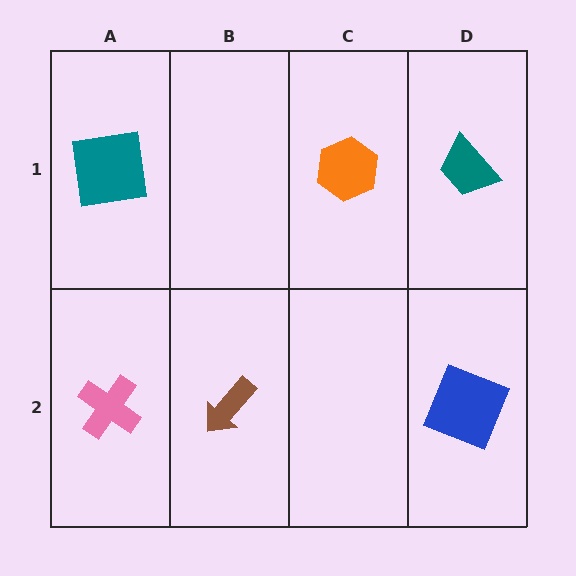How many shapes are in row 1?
3 shapes.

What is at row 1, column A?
A teal square.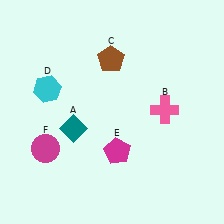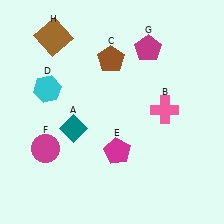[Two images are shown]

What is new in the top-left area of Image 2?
A brown square (H) was added in the top-left area of Image 2.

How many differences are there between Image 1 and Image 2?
There are 2 differences between the two images.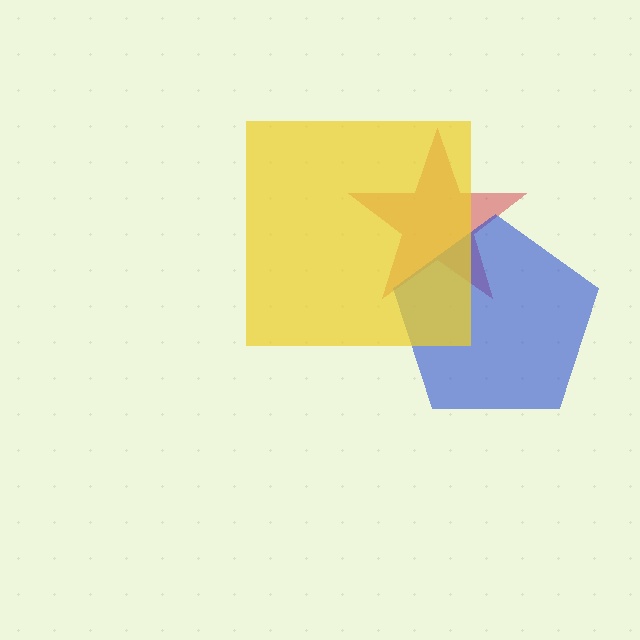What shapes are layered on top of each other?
The layered shapes are: a red star, a blue pentagon, a yellow square.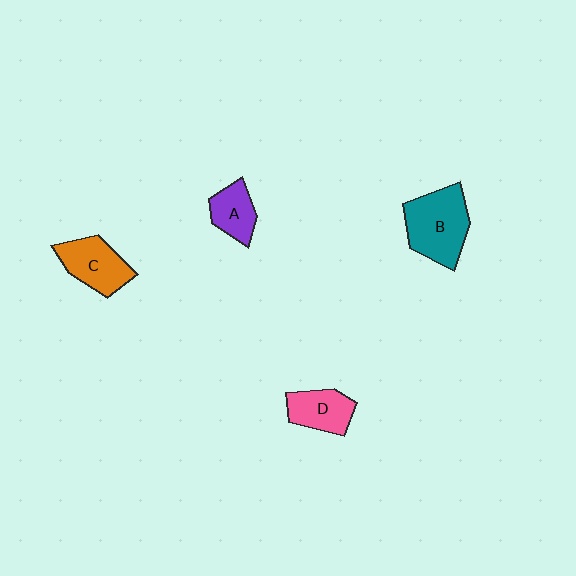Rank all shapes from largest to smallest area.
From largest to smallest: B (teal), C (orange), D (pink), A (purple).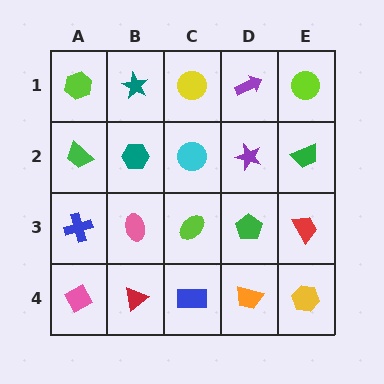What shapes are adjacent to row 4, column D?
A green pentagon (row 3, column D), a blue rectangle (row 4, column C), a yellow hexagon (row 4, column E).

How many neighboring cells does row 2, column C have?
4.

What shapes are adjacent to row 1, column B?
A teal hexagon (row 2, column B), a lime hexagon (row 1, column A), a yellow circle (row 1, column C).